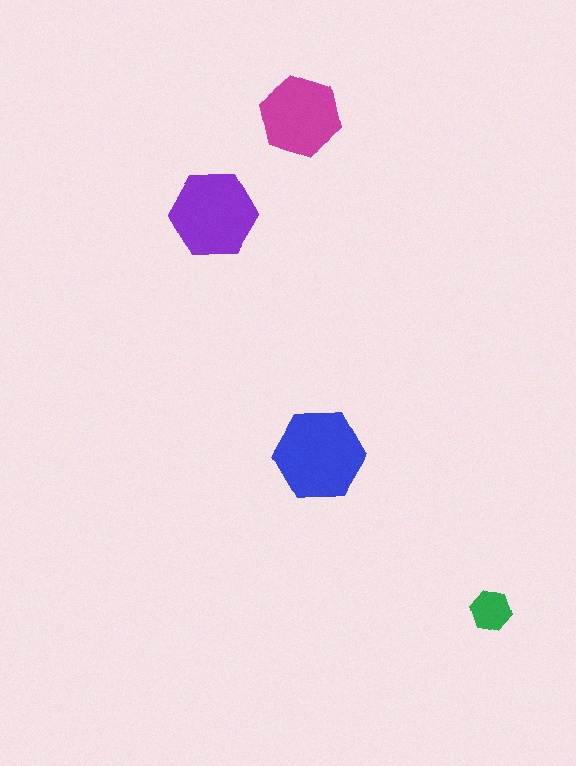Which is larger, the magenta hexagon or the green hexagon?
The magenta one.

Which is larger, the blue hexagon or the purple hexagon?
The blue one.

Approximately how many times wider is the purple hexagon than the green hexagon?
About 2 times wider.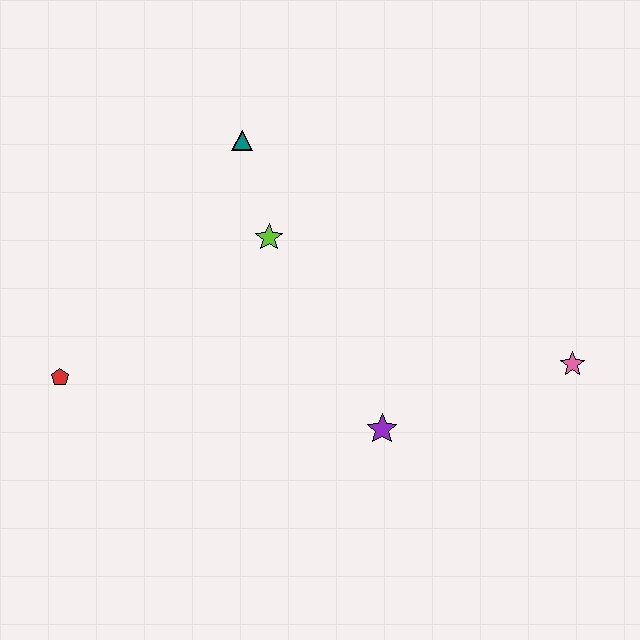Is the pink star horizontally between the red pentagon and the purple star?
No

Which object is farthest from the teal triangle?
The pink star is farthest from the teal triangle.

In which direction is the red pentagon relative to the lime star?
The red pentagon is to the left of the lime star.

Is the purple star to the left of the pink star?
Yes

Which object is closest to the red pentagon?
The lime star is closest to the red pentagon.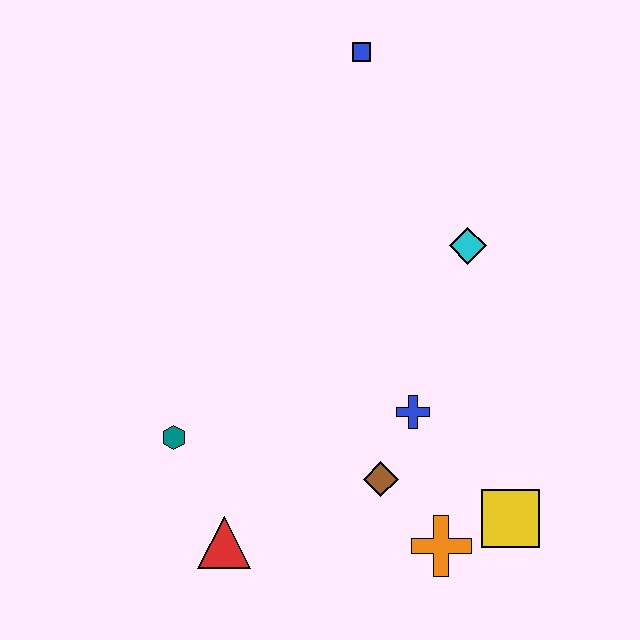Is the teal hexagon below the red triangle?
No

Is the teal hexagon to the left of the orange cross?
Yes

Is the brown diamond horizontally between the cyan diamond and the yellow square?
No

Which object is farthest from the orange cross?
The blue square is farthest from the orange cross.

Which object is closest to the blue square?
The cyan diamond is closest to the blue square.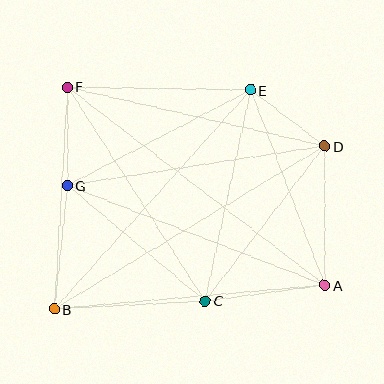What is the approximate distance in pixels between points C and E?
The distance between C and E is approximately 215 pixels.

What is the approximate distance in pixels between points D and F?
The distance between D and F is approximately 264 pixels.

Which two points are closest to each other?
Points D and E are closest to each other.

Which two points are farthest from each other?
Points A and F are farthest from each other.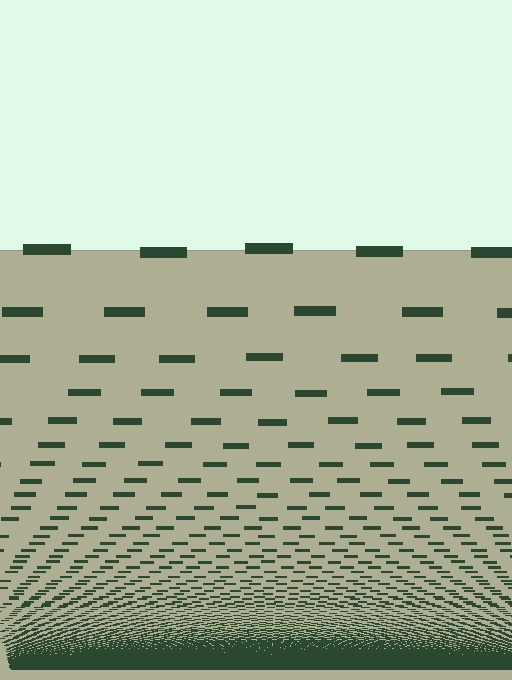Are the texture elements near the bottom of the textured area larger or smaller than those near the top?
Smaller. The gradient is inverted — elements near the bottom are smaller and denser.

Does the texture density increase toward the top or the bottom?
Density increases toward the bottom.